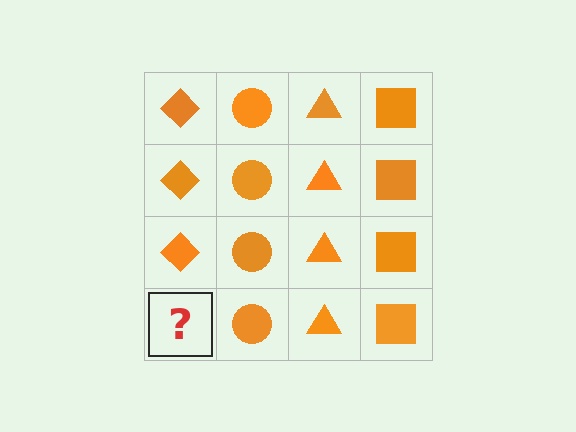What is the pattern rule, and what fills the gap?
The rule is that each column has a consistent shape. The gap should be filled with an orange diamond.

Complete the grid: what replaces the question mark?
The question mark should be replaced with an orange diamond.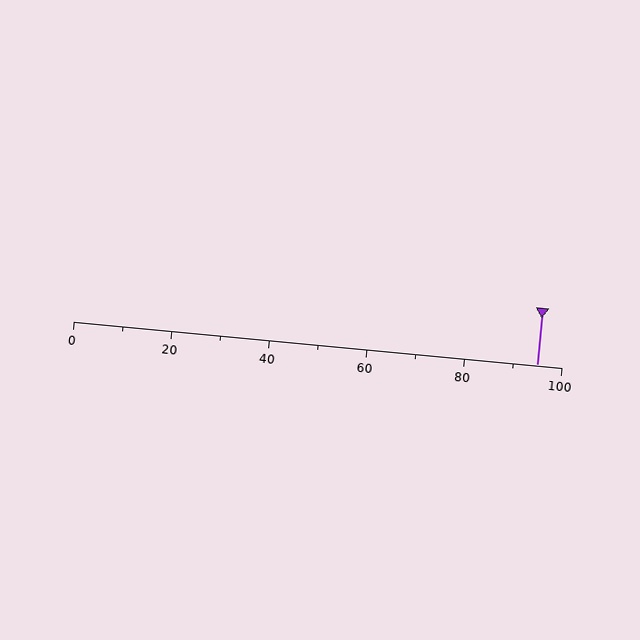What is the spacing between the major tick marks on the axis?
The major ticks are spaced 20 apart.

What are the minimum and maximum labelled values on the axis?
The axis runs from 0 to 100.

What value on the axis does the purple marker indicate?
The marker indicates approximately 95.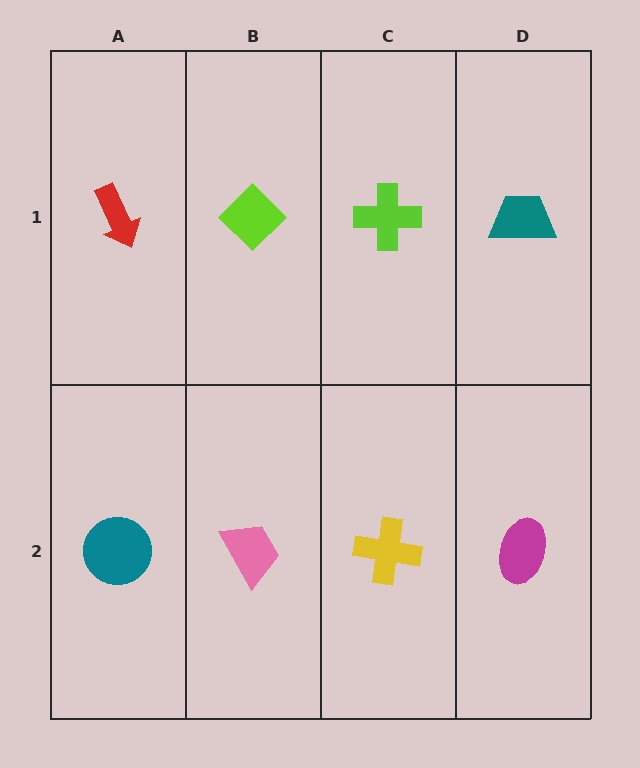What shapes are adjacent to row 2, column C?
A lime cross (row 1, column C), a pink trapezoid (row 2, column B), a magenta ellipse (row 2, column D).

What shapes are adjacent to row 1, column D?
A magenta ellipse (row 2, column D), a lime cross (row 1, column C).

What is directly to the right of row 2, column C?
A magenta ellipse.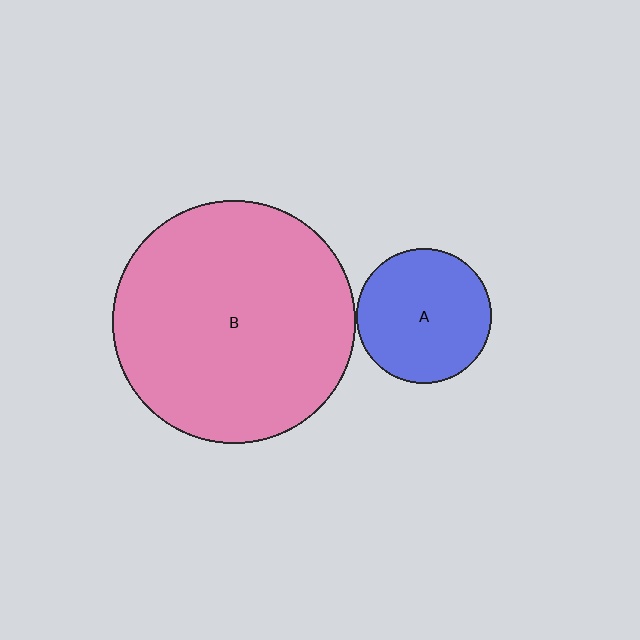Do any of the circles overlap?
No, none of the circles overlap.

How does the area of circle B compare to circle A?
Approximately 3.2 times.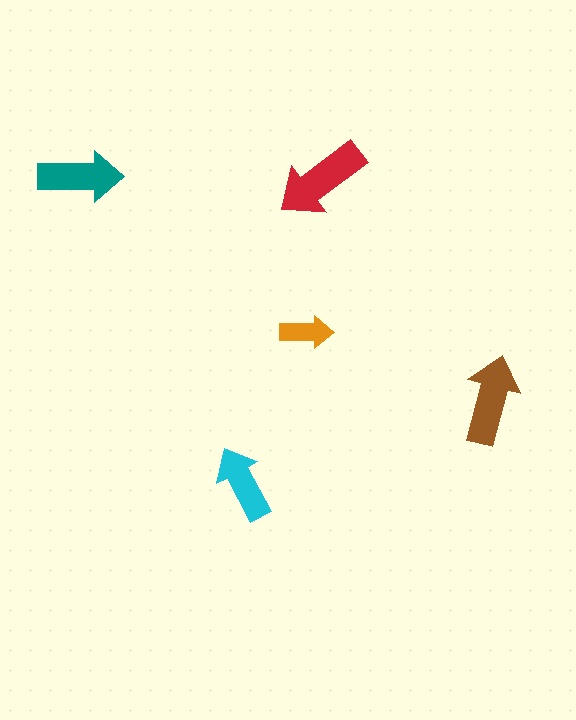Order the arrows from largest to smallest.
the red one, the brown one, the teal one, the cyan one, the orange one.